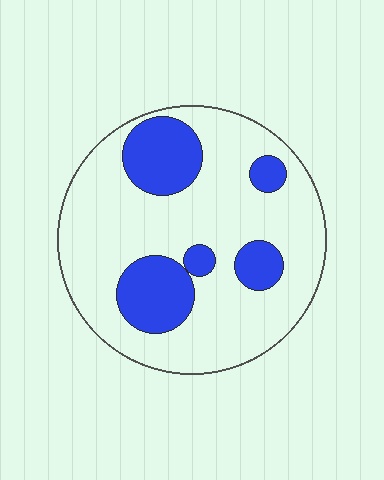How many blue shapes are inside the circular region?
5.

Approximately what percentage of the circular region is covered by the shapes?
Approximately 25%.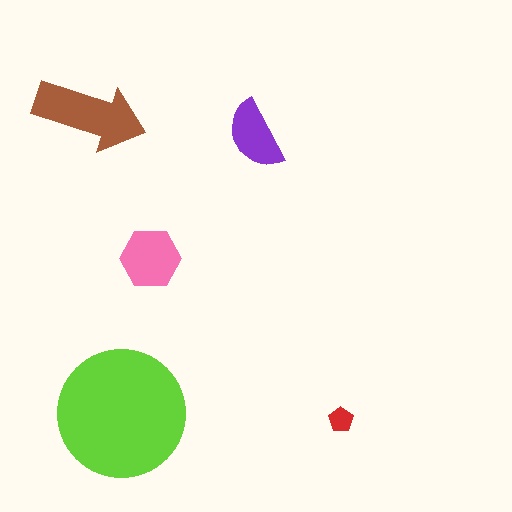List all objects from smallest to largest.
The red pentagon, the purple semicircle, the pink hexagon, the brown arrow, the lime circle.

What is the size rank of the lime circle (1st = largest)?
1st.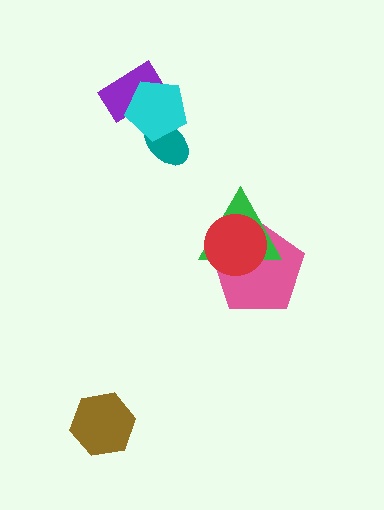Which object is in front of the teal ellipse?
The cyan pentagon is in front of the teal ellipse.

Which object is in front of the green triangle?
The red circle is in front of the green triangle.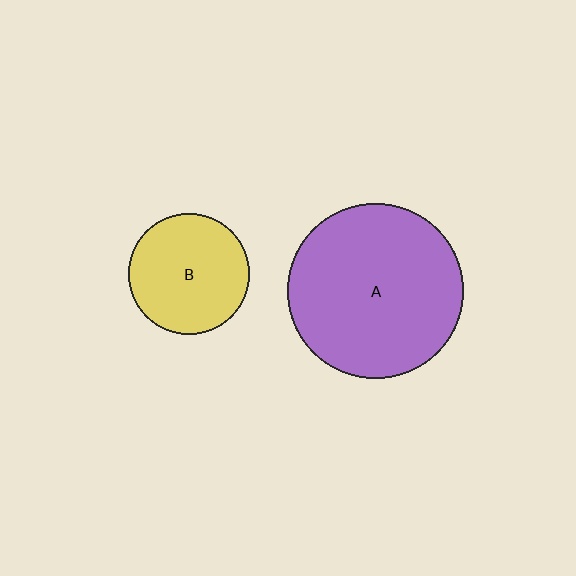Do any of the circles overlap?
No, none of the circles overlap.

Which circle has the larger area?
Circle A (purple).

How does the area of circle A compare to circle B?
Approximately 2.1 times.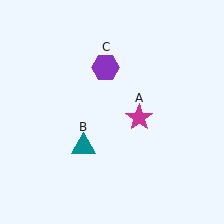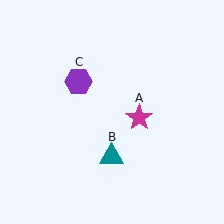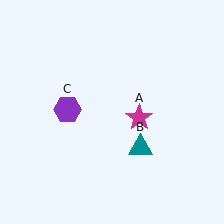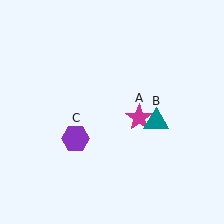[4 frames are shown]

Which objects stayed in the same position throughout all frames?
Magenta star (object A) remained stationary.